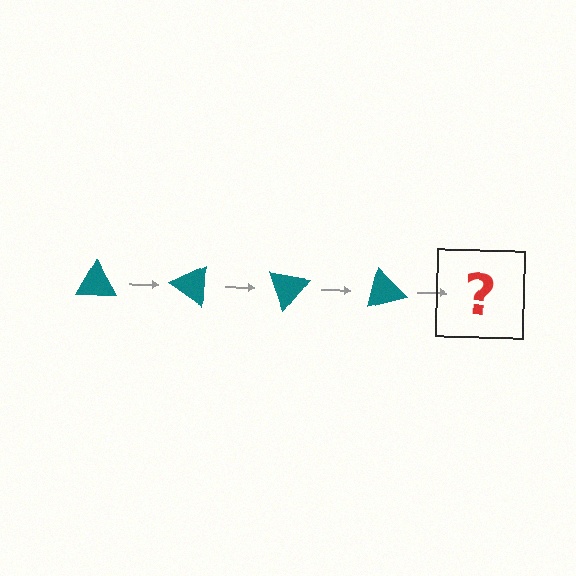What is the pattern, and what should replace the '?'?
The pattern is that the triangle rotates 35 degrees each step. The '?' should be a teal triangle rotated 140 degrees.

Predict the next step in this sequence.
The next step is a teal triangle rotated 140 degrees.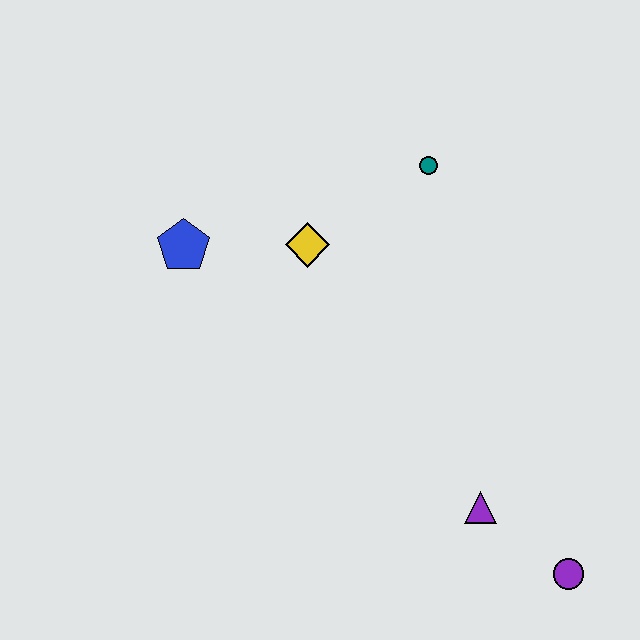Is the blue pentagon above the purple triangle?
Yes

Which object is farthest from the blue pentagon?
The purple circle is farthest from the blue pentagon.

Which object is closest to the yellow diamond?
The blue pentagon is closest to the yellow diamond.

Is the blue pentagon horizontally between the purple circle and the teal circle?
No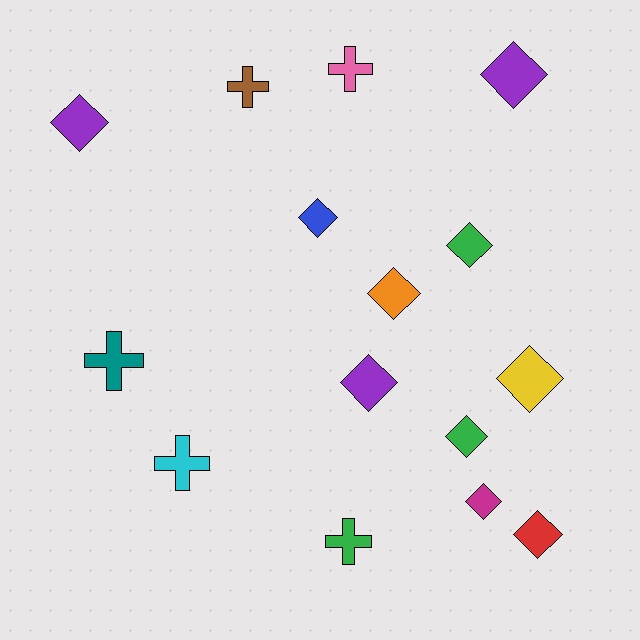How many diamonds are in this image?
There are 10 diamonds.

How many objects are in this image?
There are 15 objects.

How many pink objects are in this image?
There is 1 pink object.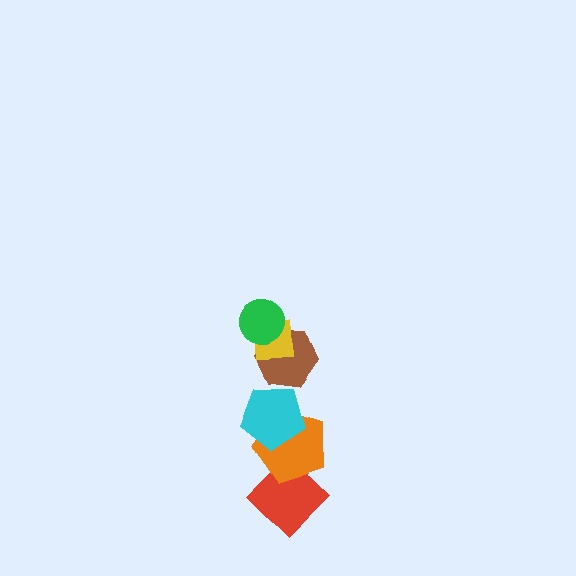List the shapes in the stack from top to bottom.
From top to bottom: the green circle, the yellow square, the brown hexagon, the cyan pentagon, the orange pentagon, the red diamond.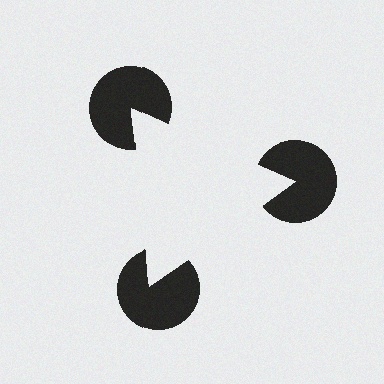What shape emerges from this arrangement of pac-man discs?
An illusory triangle — its edges are inferred from the aligned wedge cuts in the pac-man discs, not physically drawn.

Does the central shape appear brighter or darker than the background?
It typically appears slightly brighter than the background, even though no actual brightness change is drawn.